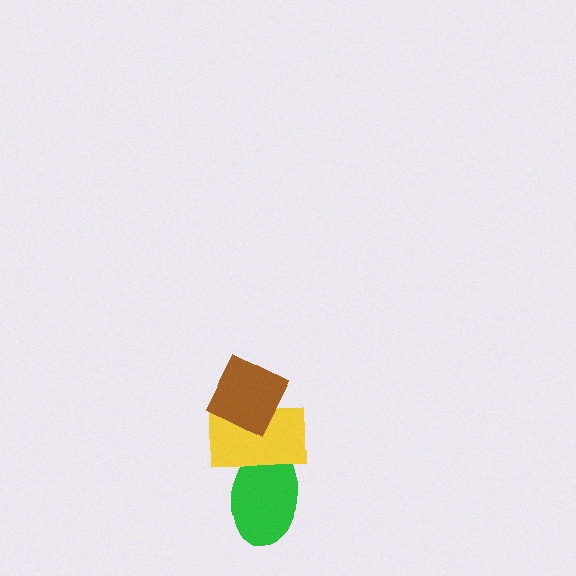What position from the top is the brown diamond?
The brown diamond is 1st from the top.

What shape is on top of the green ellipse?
The yellow rectangle is on top of the green ellipse.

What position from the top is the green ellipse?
The green ellipse is 3rd from the top.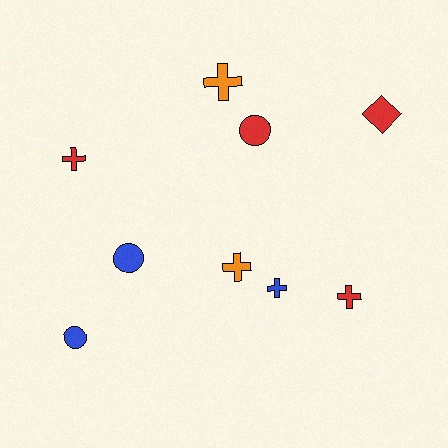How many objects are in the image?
There are 9 objects.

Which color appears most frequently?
Red, with 4 objects.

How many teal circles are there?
There are no teal circles.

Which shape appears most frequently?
Cross, with 5 objects.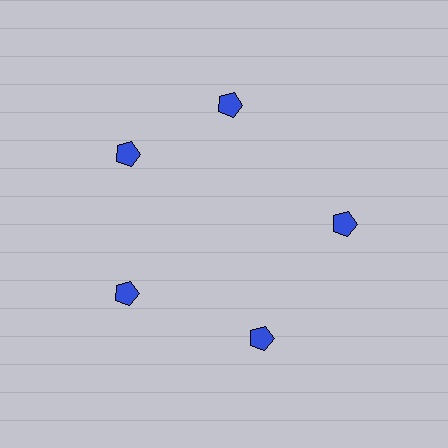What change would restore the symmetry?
The symmetry would be restored by rotating it back into even spacing with its neighbors so that all 5 pentagons sit at equal angles and equal distance from the center.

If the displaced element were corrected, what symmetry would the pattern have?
It would have 5-fold rotational symmetry — the pattern would map onto itself every 72 degrees.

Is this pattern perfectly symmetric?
No. The 5 blue pentagons are arranged in a ring, but one element near the 1 o'clock position is rotated out of alignment along the ring, breaking the 5-fold rotational symmetry.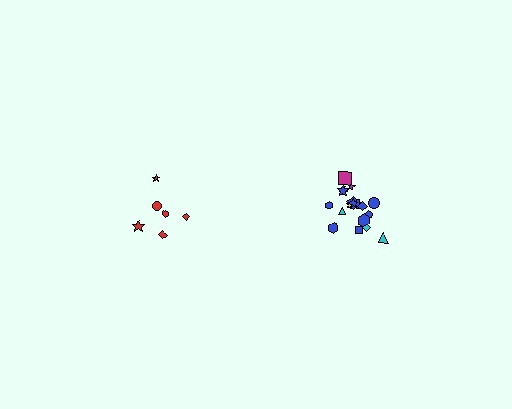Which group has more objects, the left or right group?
The right group.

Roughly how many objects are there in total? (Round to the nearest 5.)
Roughly 25 objects in total.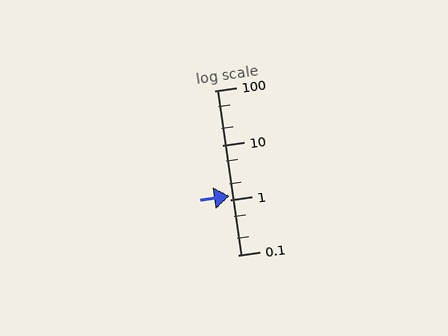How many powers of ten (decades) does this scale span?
The scale spans 3 decades, from 0.1 to 100.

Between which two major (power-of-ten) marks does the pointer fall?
The pointer is between 1 and 10.